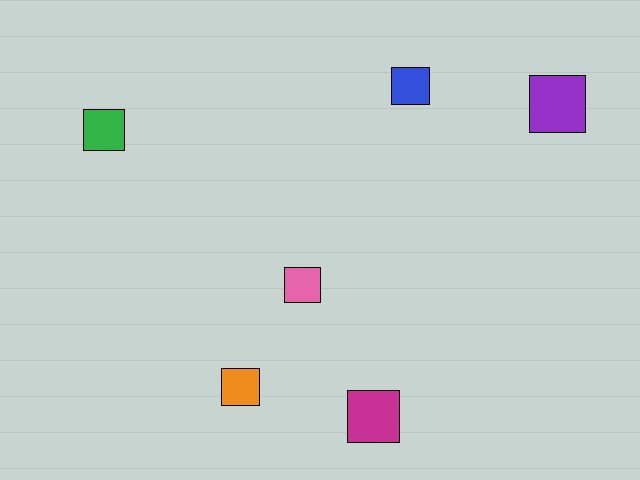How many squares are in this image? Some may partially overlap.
There are 6 squares.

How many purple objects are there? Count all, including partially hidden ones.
There is 1 purple object.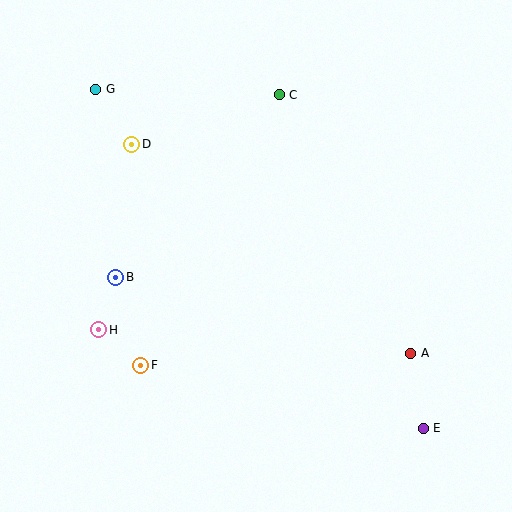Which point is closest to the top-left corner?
Point G is closest to the top-left corner.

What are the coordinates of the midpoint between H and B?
The midpoint between H and B is at (107, 304).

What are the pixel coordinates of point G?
Point G is at (96, 89).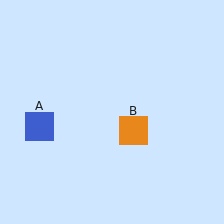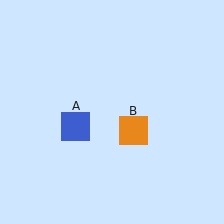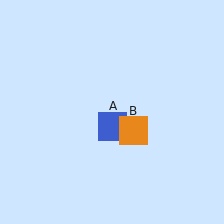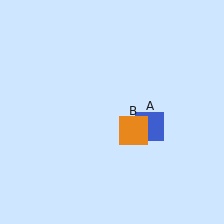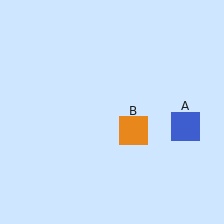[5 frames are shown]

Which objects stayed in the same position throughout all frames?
Orange square (object B) remained stationary.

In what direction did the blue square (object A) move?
The blue square (object A) moved right.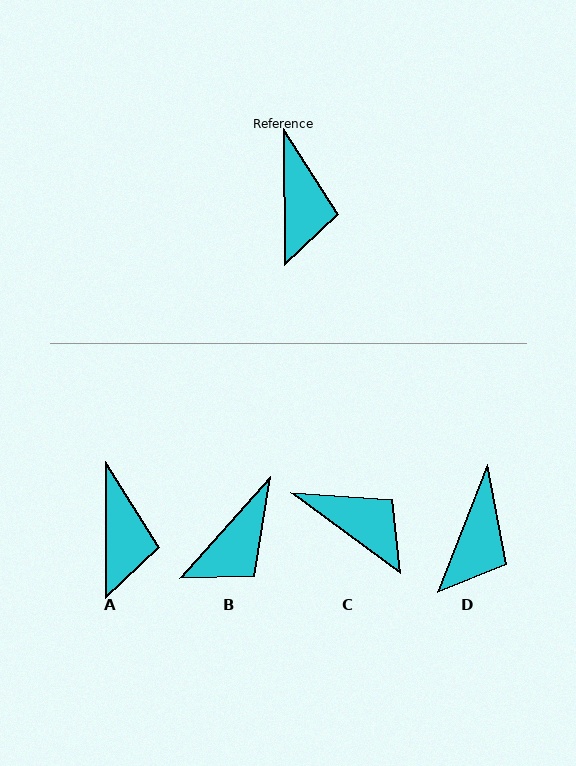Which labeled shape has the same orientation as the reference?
A.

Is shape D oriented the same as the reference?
No, it is off by about 21 degrees.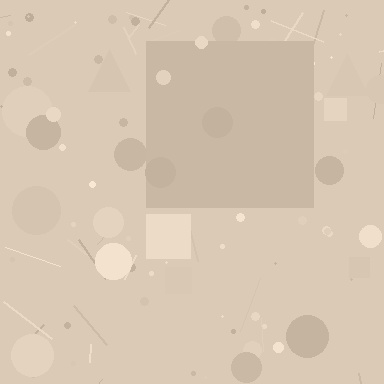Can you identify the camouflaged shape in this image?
The camouflaged shape is a square.